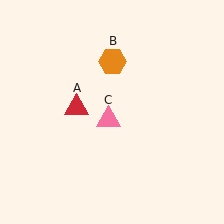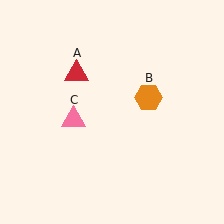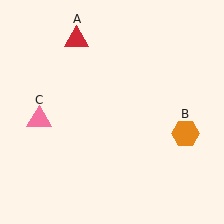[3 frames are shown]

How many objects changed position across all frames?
3 objects changed position: red triangle (object A), orange hexagon (object B), pink triangle (object C).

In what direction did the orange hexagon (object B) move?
The orange hexagon (object B) moved down and to the right.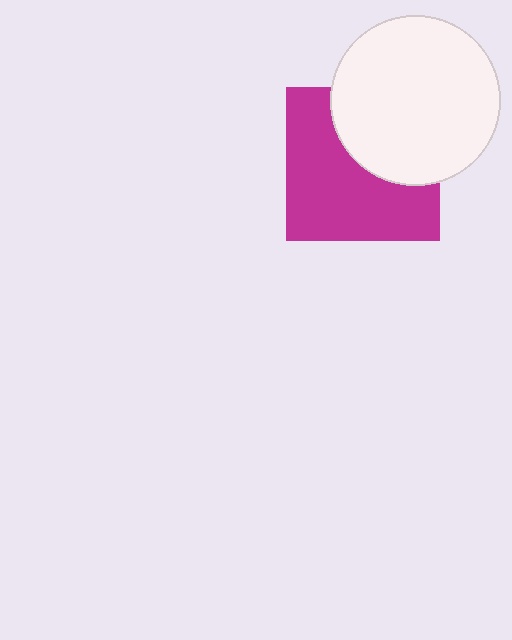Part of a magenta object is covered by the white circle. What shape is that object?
It is a square.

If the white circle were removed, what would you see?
You would see the complete magenta square.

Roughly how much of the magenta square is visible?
About half of it is visible (roughly 61%).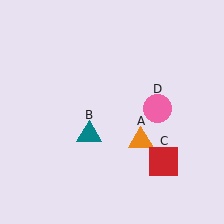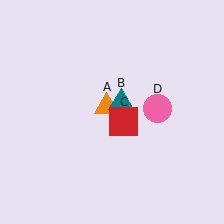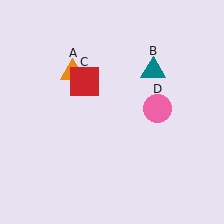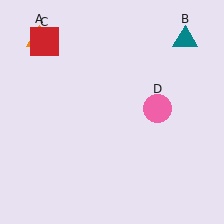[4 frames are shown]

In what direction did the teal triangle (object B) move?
The teal triangle (object B) moved up and to the right.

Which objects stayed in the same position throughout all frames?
Pink circle (object D) remained stationary.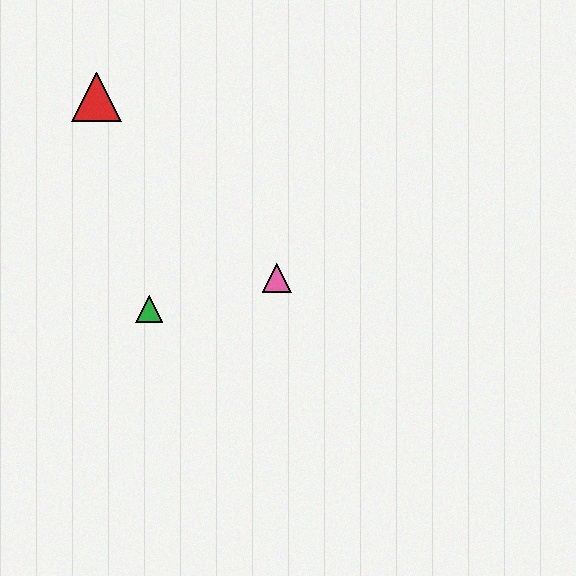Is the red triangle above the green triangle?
Yes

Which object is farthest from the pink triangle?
The red triangle is farthest from the pink triangle.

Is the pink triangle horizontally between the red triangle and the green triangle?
No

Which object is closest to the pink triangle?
The green triangle is closest to the pink triangle.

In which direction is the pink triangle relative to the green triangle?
The pink triangle is to the right of the green triangle.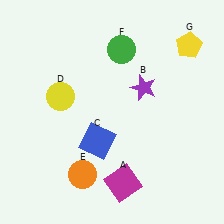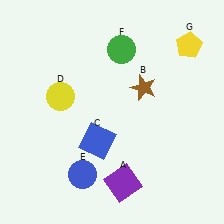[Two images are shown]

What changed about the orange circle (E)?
In Image 1, E is orange. In Image 2, it changed to blue.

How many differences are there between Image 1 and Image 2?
There are 3 differences between the two images.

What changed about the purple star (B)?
In Image 1, B is purple. In Image 2, it changed to brown.